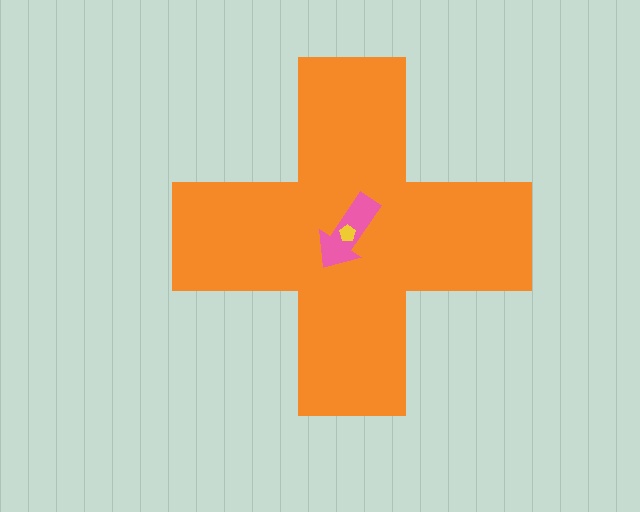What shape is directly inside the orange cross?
The pink arrow.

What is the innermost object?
The yellow pentagon.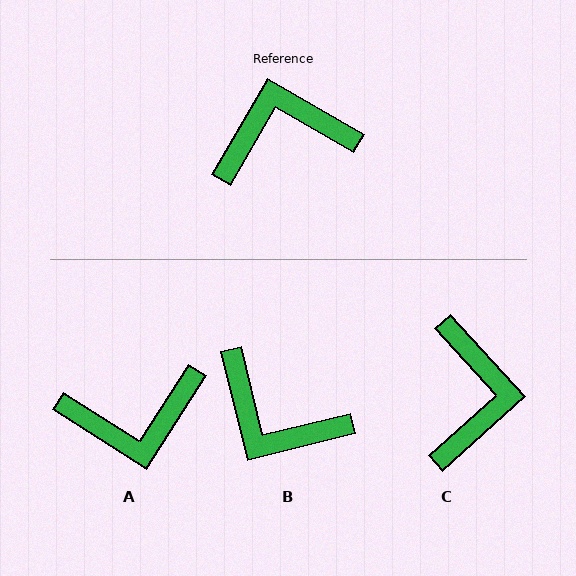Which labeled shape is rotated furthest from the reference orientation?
A, about 178 degrees away.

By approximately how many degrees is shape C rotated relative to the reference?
Approximately 108 degrees clockwise.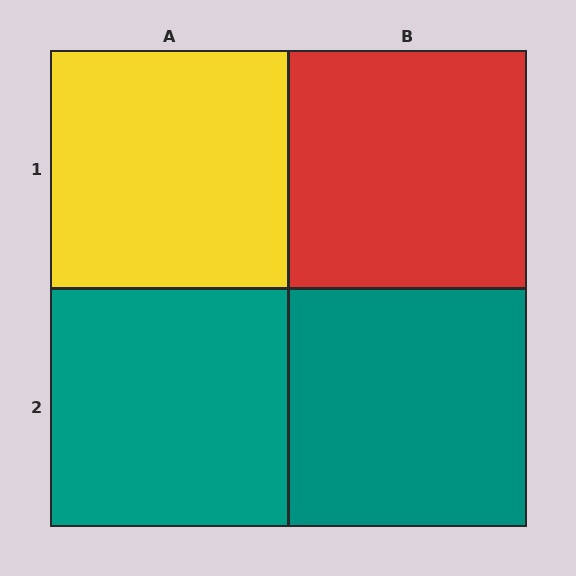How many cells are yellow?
1 cell is yellow.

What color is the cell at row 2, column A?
Teal.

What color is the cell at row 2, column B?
Teal.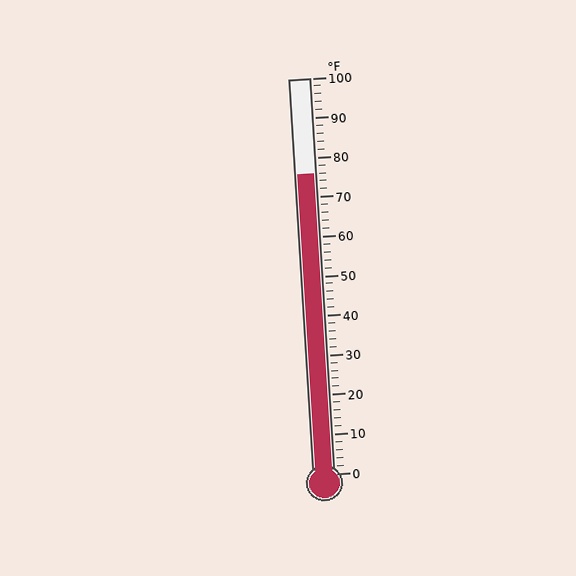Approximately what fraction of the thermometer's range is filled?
The thermometer is filled to approximately 75% of its range.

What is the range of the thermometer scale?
The thermometer scale ranges from 0°F to 100°F.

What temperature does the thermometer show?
The thermometer shows approximately 76°F.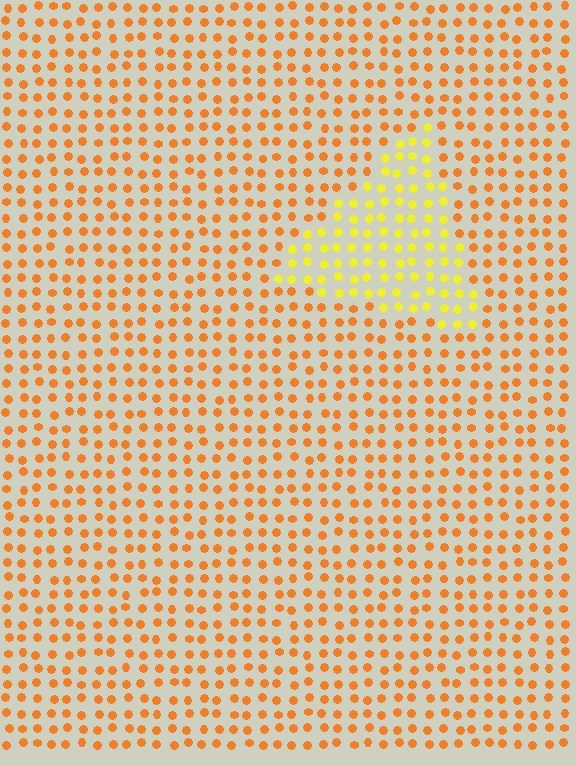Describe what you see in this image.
The image is filled with small orange elements in a uniform arrangement. A triangle-shaped region is visible where the elements are tinted to a slightly different hue, forming a subtle color boundary.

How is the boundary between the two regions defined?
The boundary is defined purely by a slight shift in hue (about 35 degrees). Spacing, size, and orientation are identical on both sides.